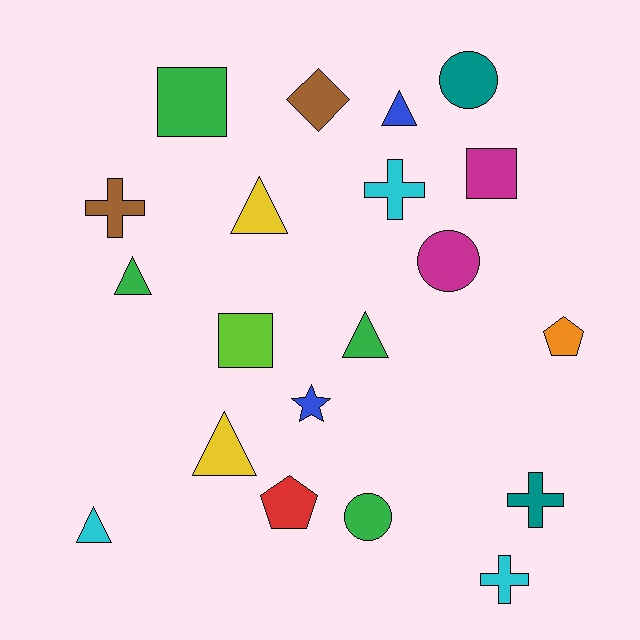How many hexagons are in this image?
There are no hexagons.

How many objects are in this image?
There are 20 objects.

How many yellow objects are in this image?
There are 2 yellow objects.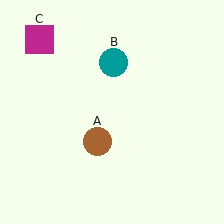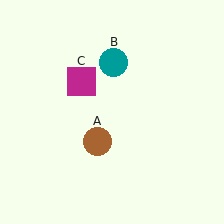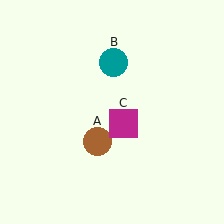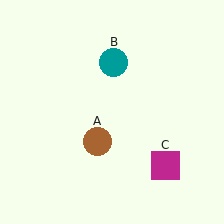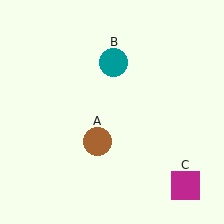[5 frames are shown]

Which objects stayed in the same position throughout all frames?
Brown circle (object A) and teal circle (object B) remained stationary.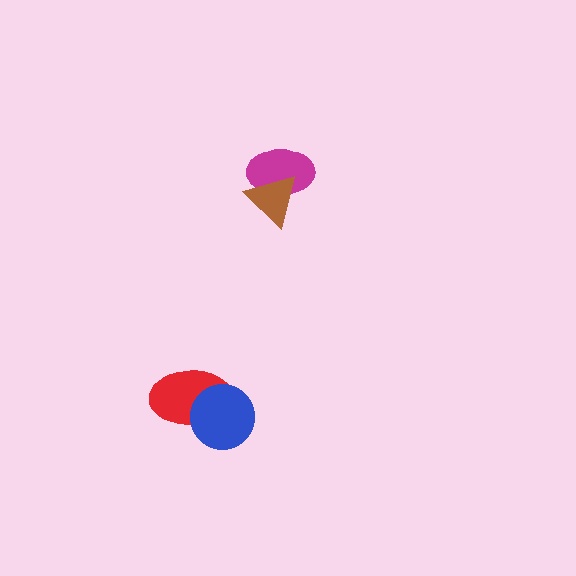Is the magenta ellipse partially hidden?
Yes, it is partially covered by another shape.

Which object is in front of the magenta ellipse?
The brown triangle is in front of the magenta ellipse.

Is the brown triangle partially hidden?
No, no other shape covers it.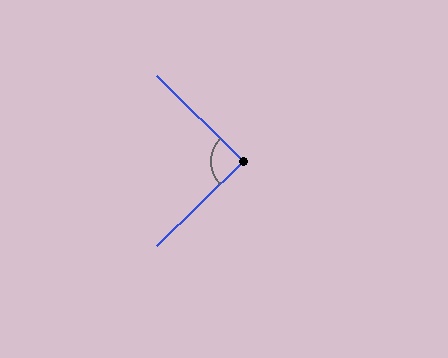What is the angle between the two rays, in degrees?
Approximately 89 degrees.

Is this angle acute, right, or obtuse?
It is approximately a right angle.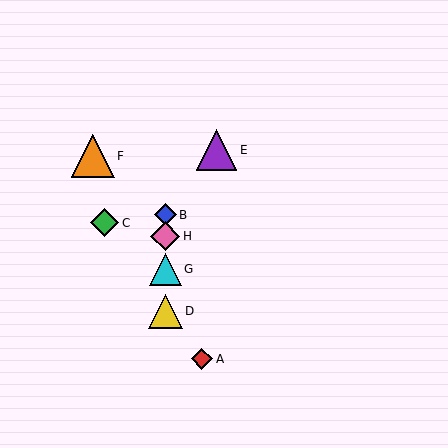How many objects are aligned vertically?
4 objects (B, D, G, H) are aligned vertically.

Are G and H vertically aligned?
Yes, both are at x≈165.